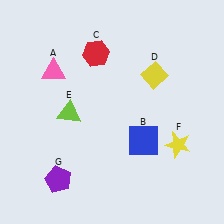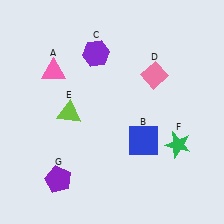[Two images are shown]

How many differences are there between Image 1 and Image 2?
There are 3 differences between the two images.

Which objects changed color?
C changed from red to purple. D changed from yellow to pink. F changed from yellow to green.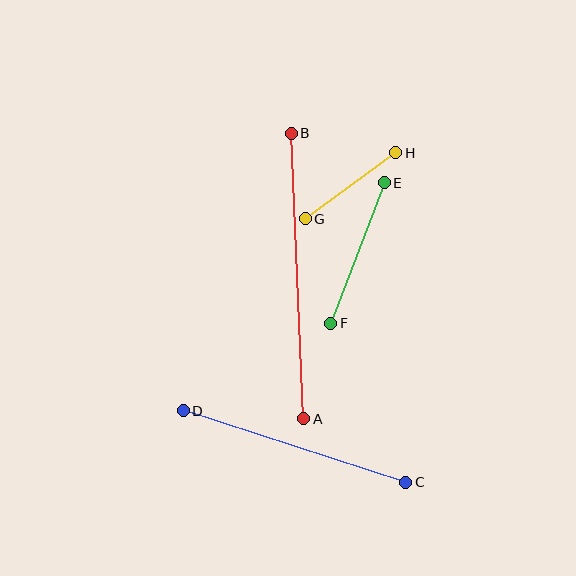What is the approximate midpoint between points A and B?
The midpoint is at approximately (298, 276) pixels.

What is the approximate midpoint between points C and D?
The midpoint is at approximately (295, 446) pixels.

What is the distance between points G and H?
The distance is approximately 112 pixels.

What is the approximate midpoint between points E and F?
The midpoint is at approximately (357, 253) pixels.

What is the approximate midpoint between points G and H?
The midpoint is at approximately (350, 186) pixels.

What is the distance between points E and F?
The distance is approximately 150 pixels.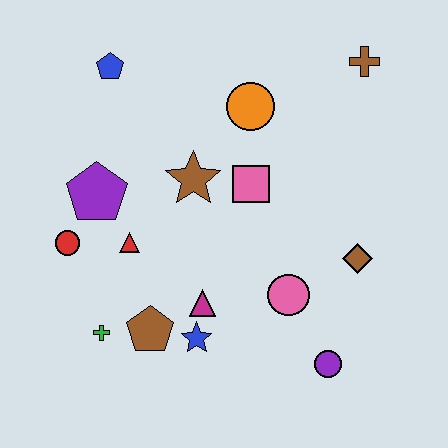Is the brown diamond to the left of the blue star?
No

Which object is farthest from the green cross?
The brown cross is farthest from the green cross.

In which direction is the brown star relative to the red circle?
The brown star is to the right of the red circle.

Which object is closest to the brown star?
The pink square is closest to the brown star.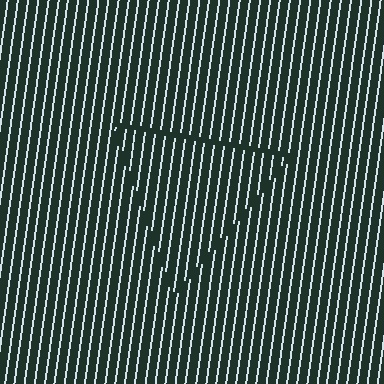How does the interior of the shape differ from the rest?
The interior of the shape contains the same grating, shifted by half a period — the contour is defined by the phase discontinuity where line-ends from the inner and outer gratings abut.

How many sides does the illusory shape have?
3 sides — the line-ends trace a triangle.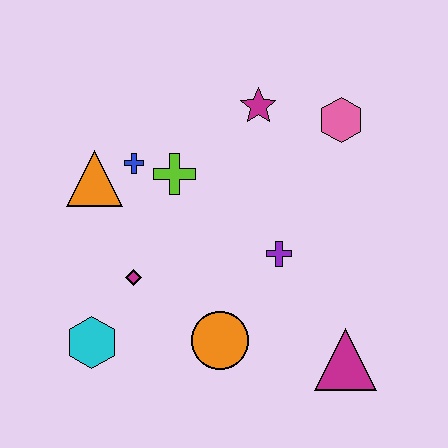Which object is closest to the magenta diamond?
The cyan hexagon is closest to the magenta diamond.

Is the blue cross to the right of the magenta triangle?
No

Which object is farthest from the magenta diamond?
The pink hexagon is farthest from the magenta diamond.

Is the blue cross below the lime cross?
No